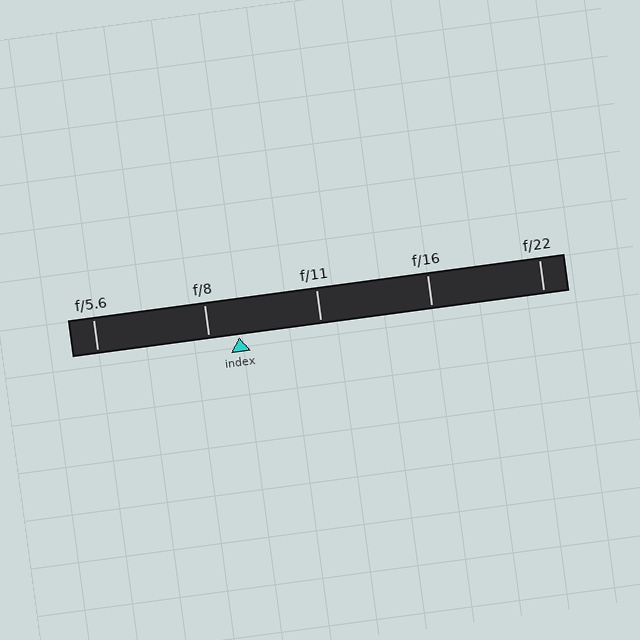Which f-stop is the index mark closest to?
The index mark is closest to f/8.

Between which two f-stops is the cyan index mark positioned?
The index mark is between f/8 and f/11.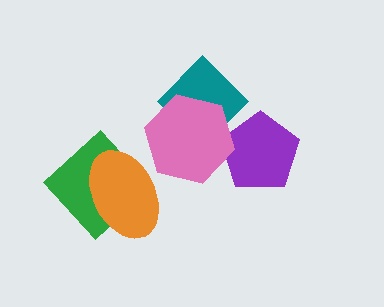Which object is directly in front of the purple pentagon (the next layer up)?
The teal diamond is directly in front of the purple pentagon.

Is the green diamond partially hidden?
Yes, it is partially covered by another shape.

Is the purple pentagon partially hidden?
Yes, it is partially covered by another shape.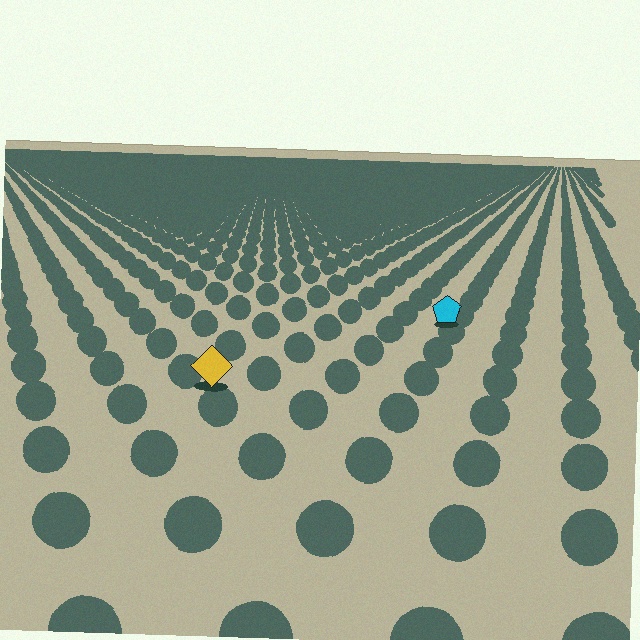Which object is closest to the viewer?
The yellow diamond is closest. The texture marks near it are larger and more spread out.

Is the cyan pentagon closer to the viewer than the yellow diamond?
No. The yellow diamond is closer — you can tell from the texture gradient: the ground texture is coarser near it.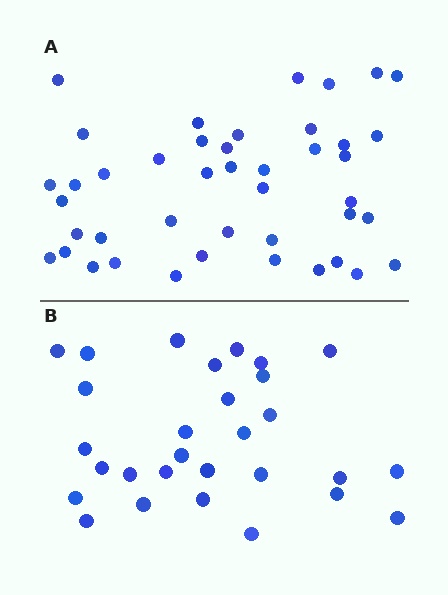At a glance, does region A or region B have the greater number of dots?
Region A (the top region) has more dots.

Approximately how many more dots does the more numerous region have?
Region A has approximately 15 more dots than region B.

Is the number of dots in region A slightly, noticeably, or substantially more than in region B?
Region A has substantially more. The ratio is roughly 1.5 to 1.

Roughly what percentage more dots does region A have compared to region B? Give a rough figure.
About 50% more.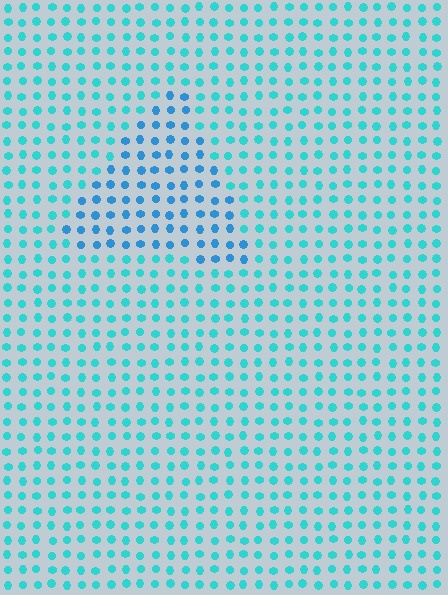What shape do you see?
I see a triangle.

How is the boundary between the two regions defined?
The boundary is defined purely by a slight shift in hue (about 26 degrees). Spacing, size, and orientation are identical on both sides.